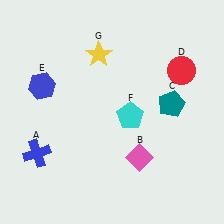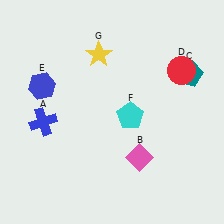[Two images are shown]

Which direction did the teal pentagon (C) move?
The teal pentagon (C) moved up.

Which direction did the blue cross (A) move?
The blue cross (A) moved up.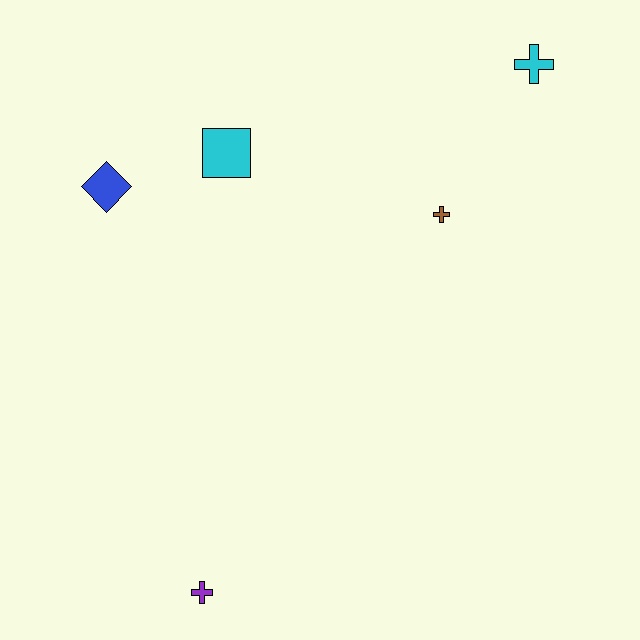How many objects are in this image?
There are 5 objects.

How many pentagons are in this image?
There are no pentagons.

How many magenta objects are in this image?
There are no magenta objects.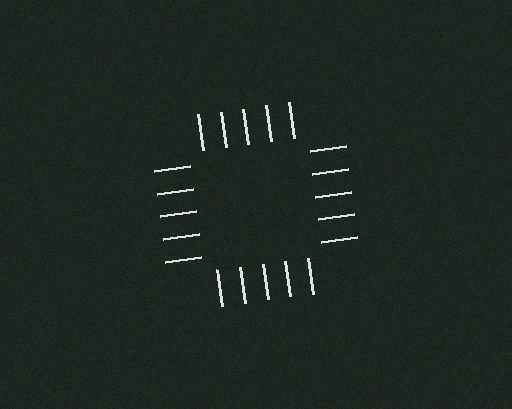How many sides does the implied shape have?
4 sides — the line-ends trace a square.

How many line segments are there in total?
20 — 5 along each of the 4 edges.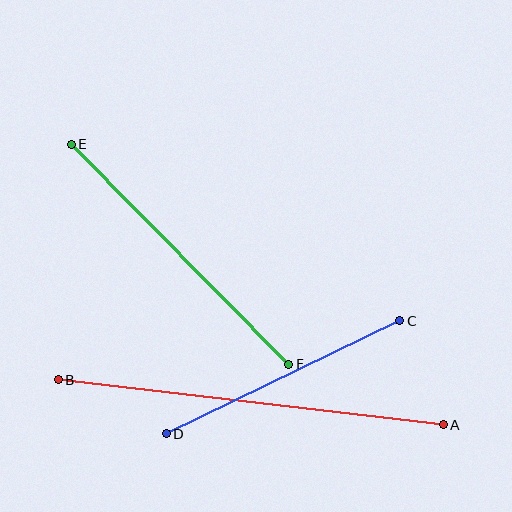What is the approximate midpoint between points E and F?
The midpoint is at approximately (180, 254) pixels.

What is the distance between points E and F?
The distance is approximately 310 pixels.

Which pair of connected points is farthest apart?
Points A and B are farthest apart.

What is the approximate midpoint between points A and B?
The midpoint is at approximately (251, 402) pixels.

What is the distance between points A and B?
The distance is approximately 388 pixels.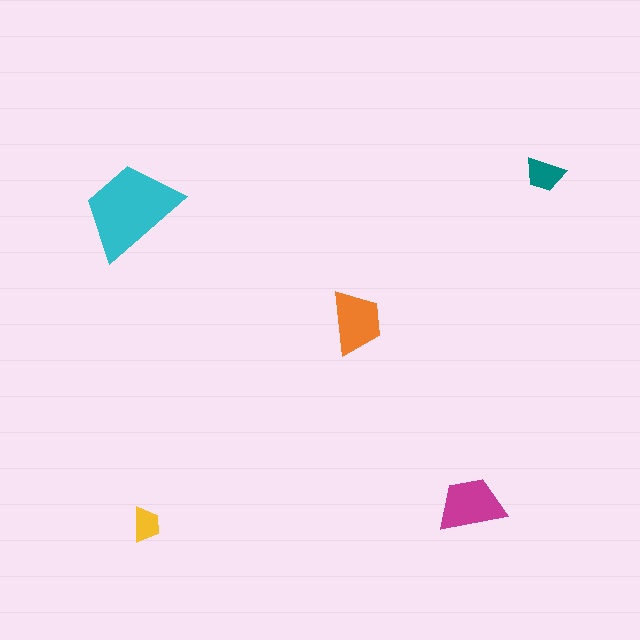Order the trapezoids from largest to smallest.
the cyan one, the magenta one, the orange one, the teal one, the yellow one.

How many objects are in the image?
There are 5 objects in the image.